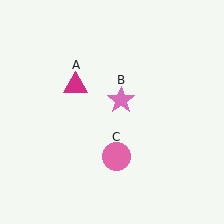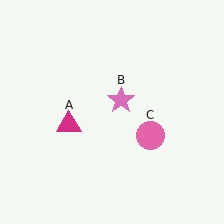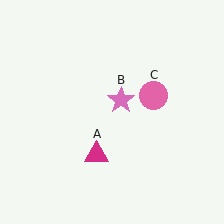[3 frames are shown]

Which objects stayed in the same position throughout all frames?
Pink star (object B) remained stationary.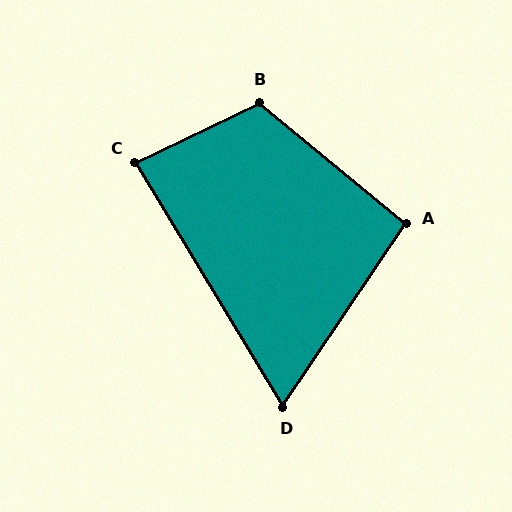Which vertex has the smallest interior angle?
D, at approximately 65 degrees.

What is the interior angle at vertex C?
Approximately 84 degrees (acute).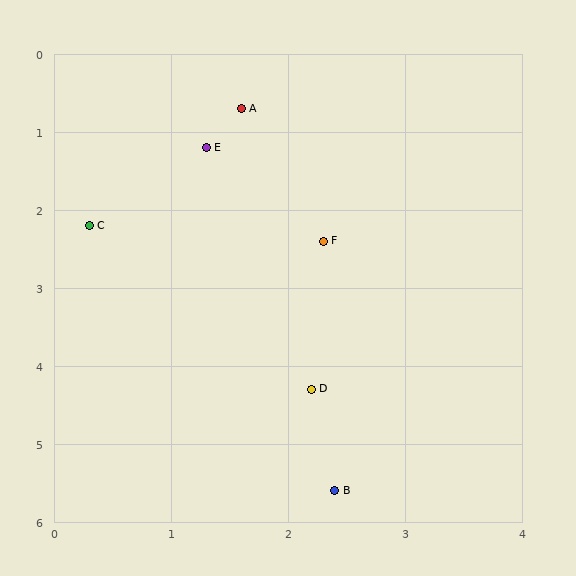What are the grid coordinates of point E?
Point E is at approximately (1.3, 1.2).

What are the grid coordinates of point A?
Point A is at approximately (1.6, 0.7).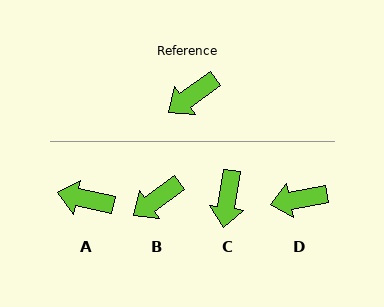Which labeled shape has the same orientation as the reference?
B.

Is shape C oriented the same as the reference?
No, it is off by about 46 degrees.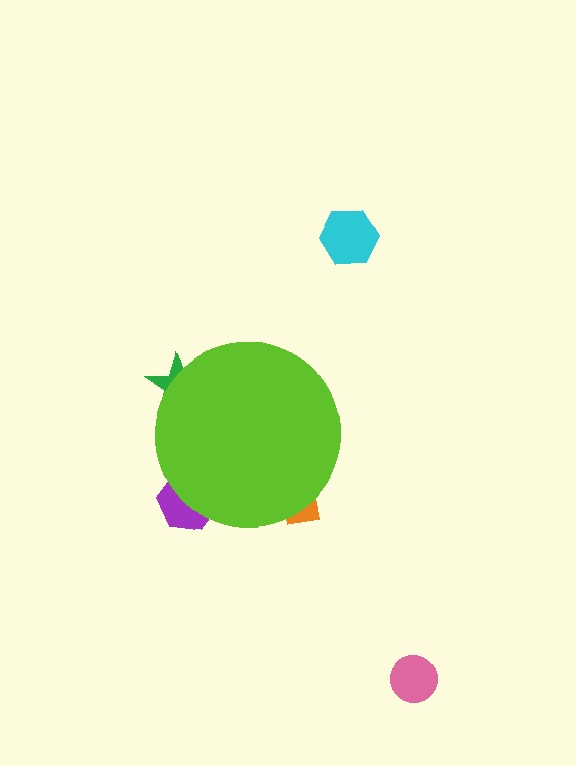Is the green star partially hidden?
Yes, the green star is partially hidden behind the lime circle.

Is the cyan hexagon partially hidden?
No, the cyan hexagon is fully visible.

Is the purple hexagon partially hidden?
Yes, the purple hexagon is partially hidden behind the lime circle.